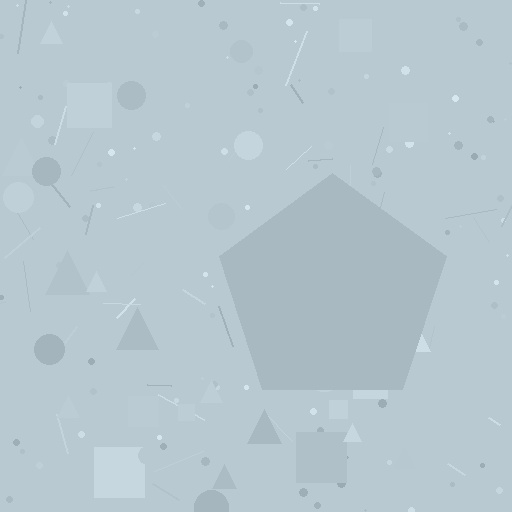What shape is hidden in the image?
A pentagon is hidden in the image.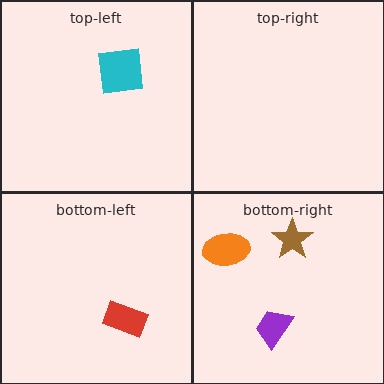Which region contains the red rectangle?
The bottom-left region.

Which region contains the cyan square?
The top-left region.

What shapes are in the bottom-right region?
The orange ellipse, the brown star, the purple trapezoid.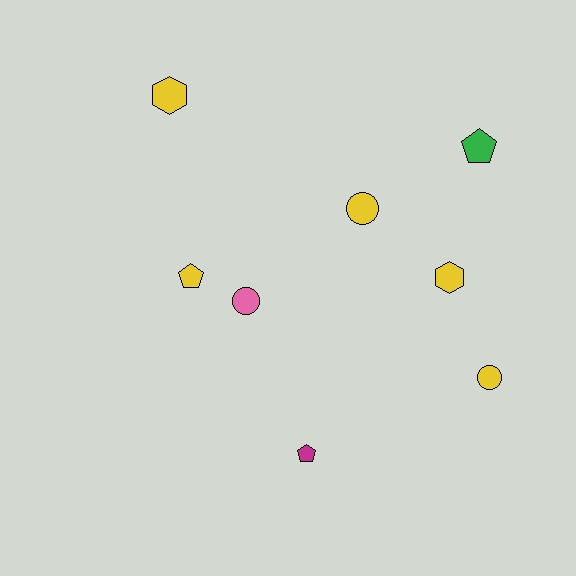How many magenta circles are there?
There are no magenta circles.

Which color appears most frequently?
Yellow, with 5 objects.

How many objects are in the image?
There are 8 objects.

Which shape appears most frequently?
Pentagon, with 3 objects.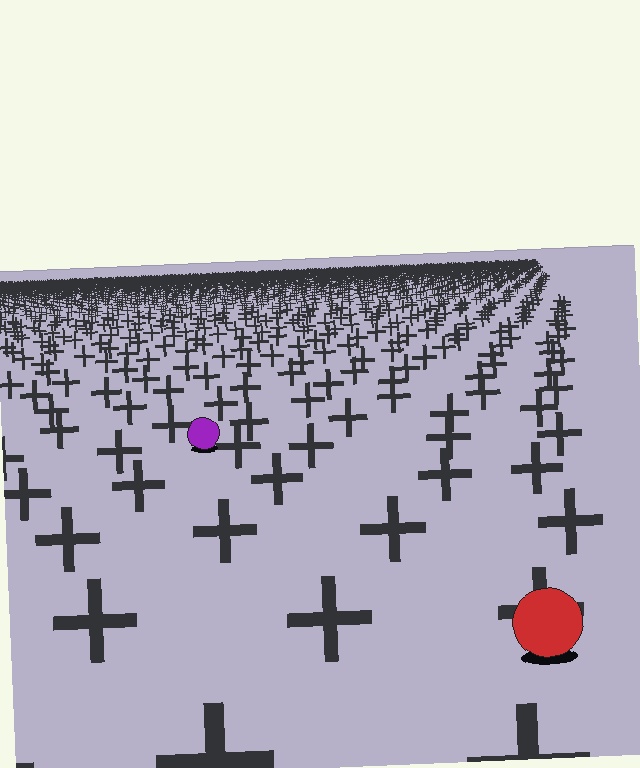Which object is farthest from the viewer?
The purple circle is farthest from the viewer. It appears smaller and the ground texture around it is denser.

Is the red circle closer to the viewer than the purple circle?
Yes. The red circle is closer — you can tell from the texture gradient: the ground texture is coarser near it.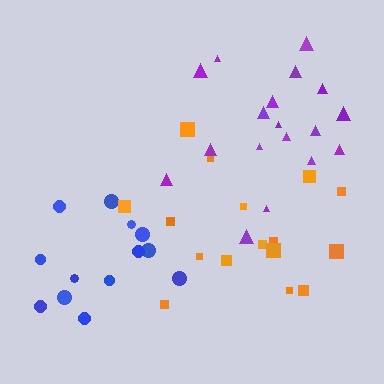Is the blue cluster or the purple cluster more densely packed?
Purple.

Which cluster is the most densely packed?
Purple.